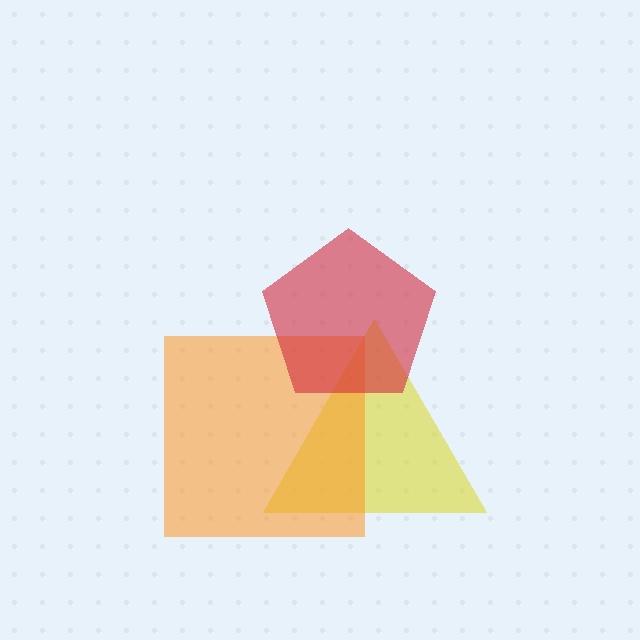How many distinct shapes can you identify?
There are 3 distinct shapes: a yellow triangle, an orange square, a red pentagon.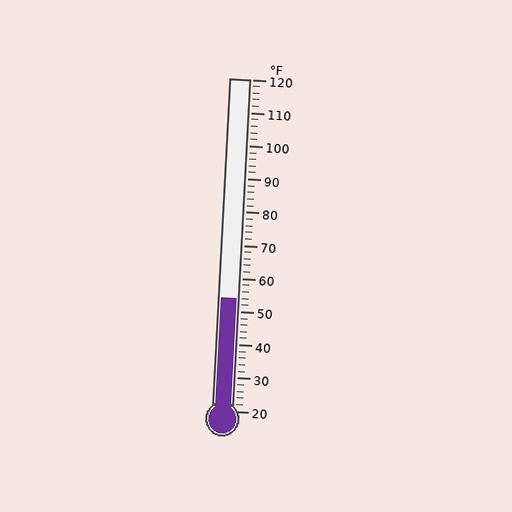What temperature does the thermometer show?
The thermometer shows approximately 54°F.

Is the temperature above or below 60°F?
The temperature is below 60°F.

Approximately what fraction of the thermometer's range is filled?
The thermometer is filled to approximately 35% of its range.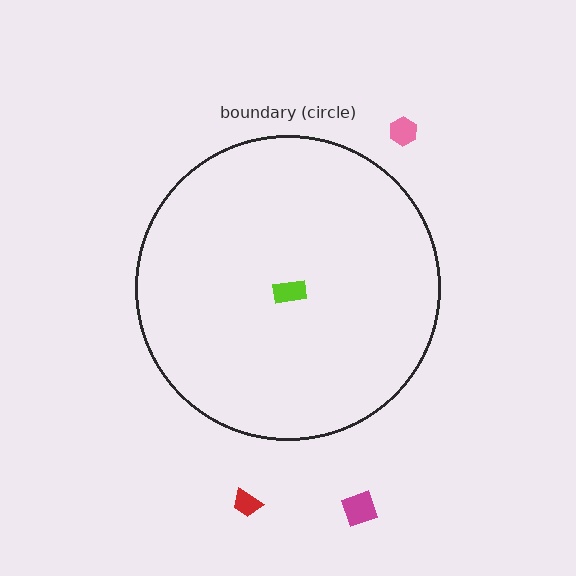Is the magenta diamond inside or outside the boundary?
Outside.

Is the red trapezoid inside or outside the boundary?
Outside.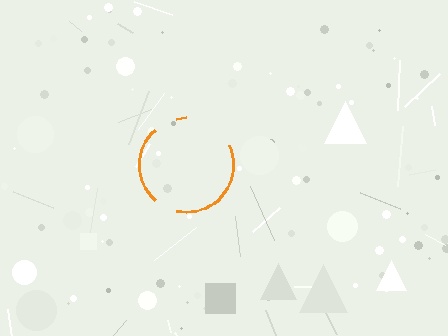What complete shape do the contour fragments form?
The contour fragments form a circle.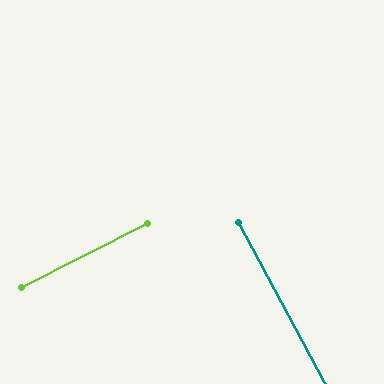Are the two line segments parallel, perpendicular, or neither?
Perpendicular — they meet at approximately 88°.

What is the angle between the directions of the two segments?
Approximately 88 degrees.